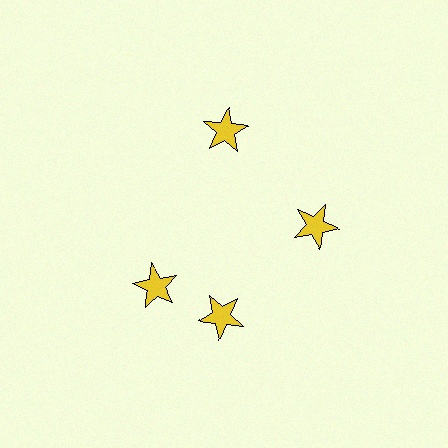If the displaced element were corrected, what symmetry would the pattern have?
It would have 4-fold rotational symmetry — the pattern would map onto itself every 90 degrees.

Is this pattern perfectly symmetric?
No. The 4 yellow stars are arranged in a ring, but one element near the 9 o'clock position is rotated out of alignment along the ring, breaking the 4-fold rotational symmetry.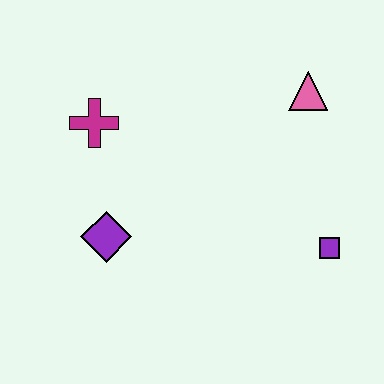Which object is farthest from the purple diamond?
The pink triangle is farthest from the purple diamond.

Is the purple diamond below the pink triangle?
Yes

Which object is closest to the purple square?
The pink triangle is closest to the purple square.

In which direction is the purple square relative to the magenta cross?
The purple square is to the right of the magenta cross.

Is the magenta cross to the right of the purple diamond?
No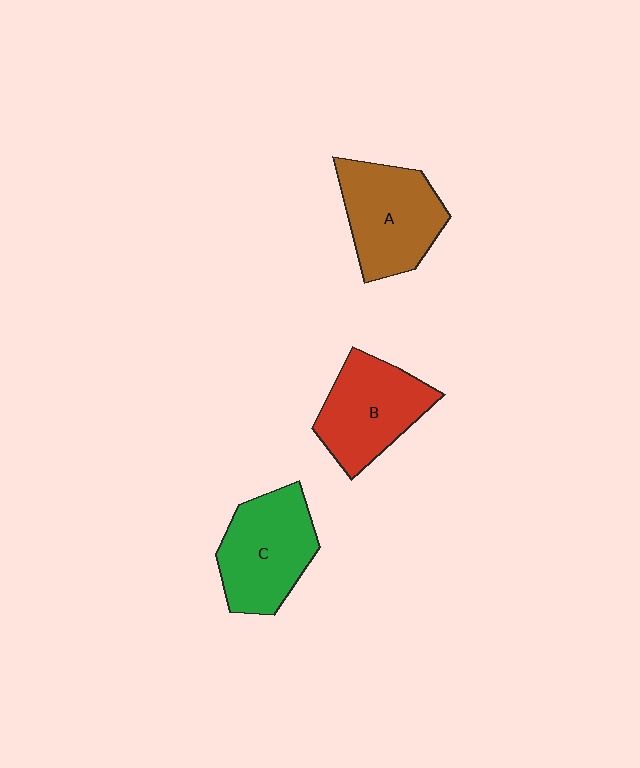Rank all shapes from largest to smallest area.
From largest to smallest: A (brown), C (green), B (red).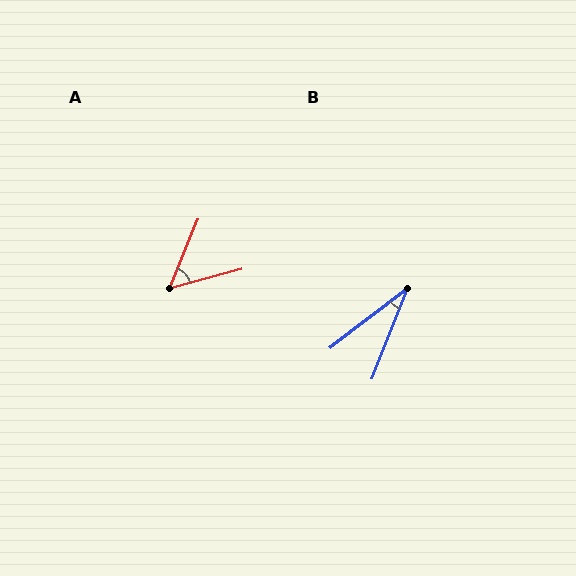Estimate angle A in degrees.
Approximately 53 degrees.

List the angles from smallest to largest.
B (31°), A (53°).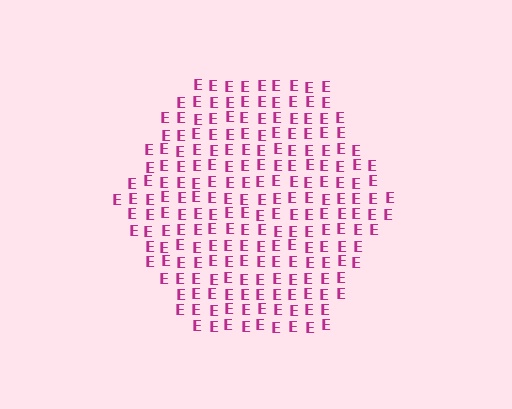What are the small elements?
The small elements are letter E's.